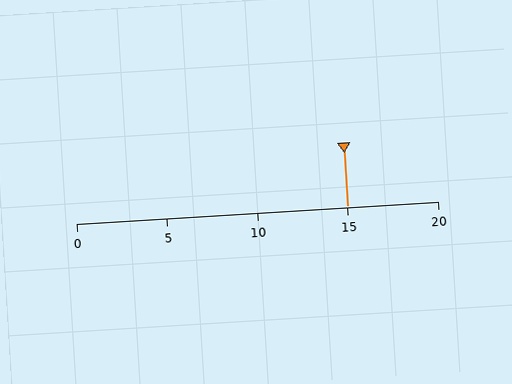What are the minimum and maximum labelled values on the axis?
The axis runs from 0 to 20.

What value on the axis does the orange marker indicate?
The marker indicates approximately 15.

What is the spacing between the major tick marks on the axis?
The major ticks are spaced 5 apart.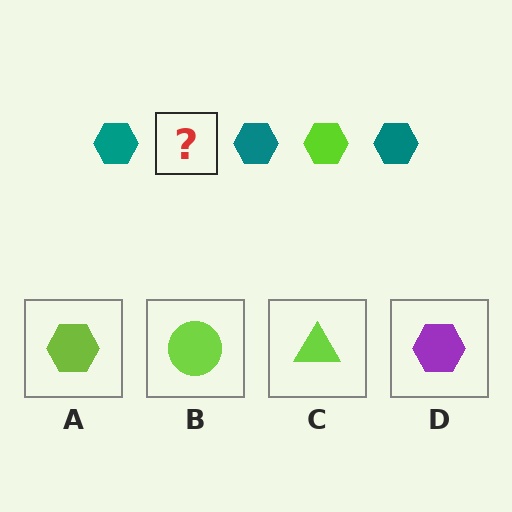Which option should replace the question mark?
Option A.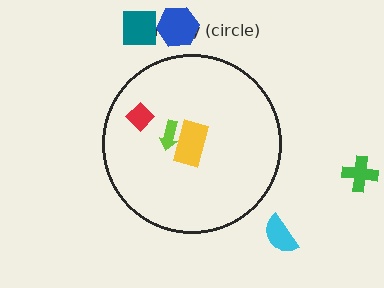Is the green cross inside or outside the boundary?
Outside.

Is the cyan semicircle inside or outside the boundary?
Outside.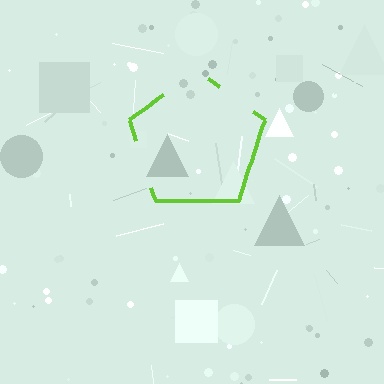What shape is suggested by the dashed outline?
The dashed outline suggests a pentagon.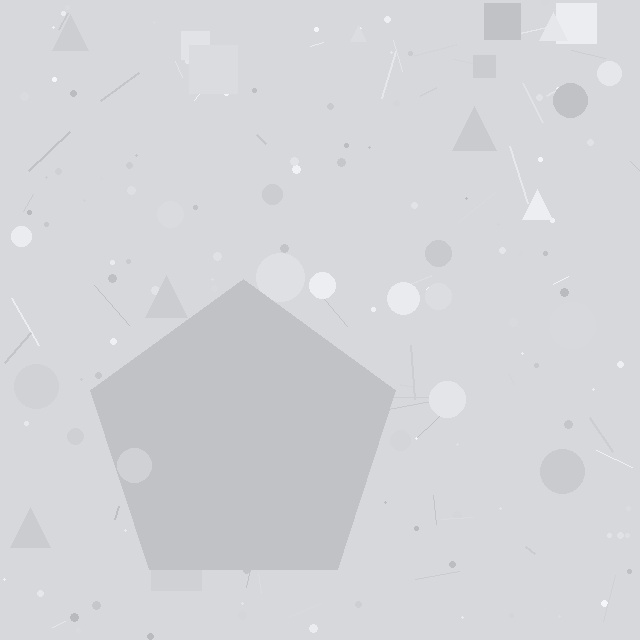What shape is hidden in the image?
A pentagon is hidden in the image.